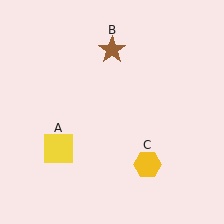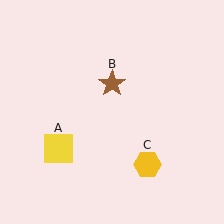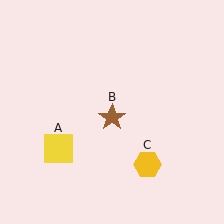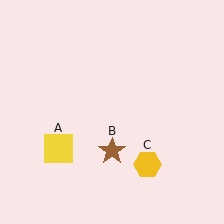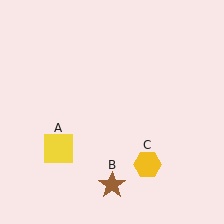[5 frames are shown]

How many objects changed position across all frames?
1 object changed position: brown star (object B).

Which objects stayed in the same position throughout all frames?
Yellow square (object A) and yellow hexagon (object C) remained stationary.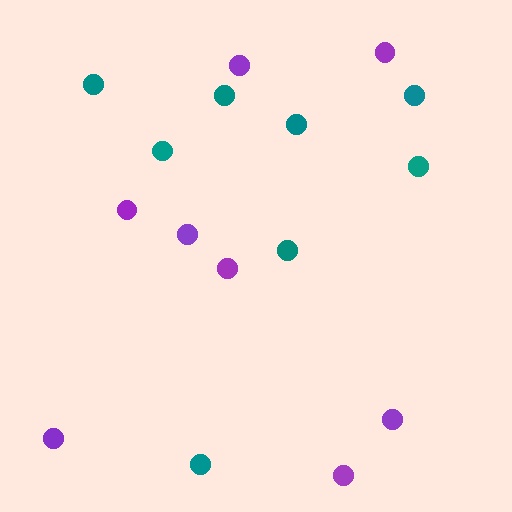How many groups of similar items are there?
There are 2 groups: one group of teal circles (8) and one group of purple circles (8).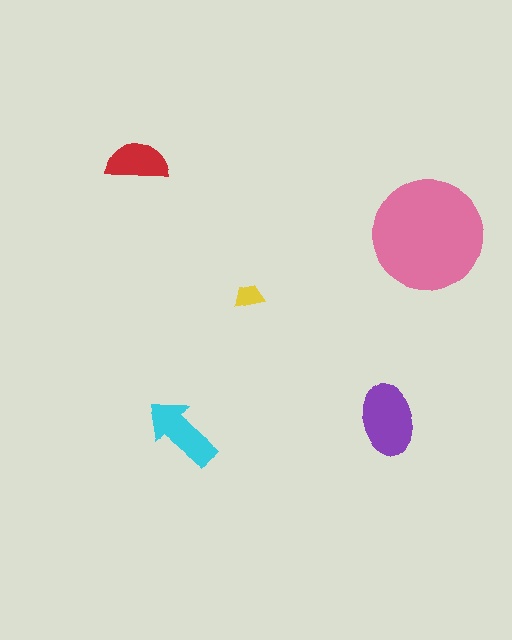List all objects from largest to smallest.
The pink circle, the purple ellipse, the cyan arrow, the red semicircle, the yellow trapezoid.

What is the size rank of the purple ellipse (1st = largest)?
2nd.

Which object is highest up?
The red semicircle is topmost.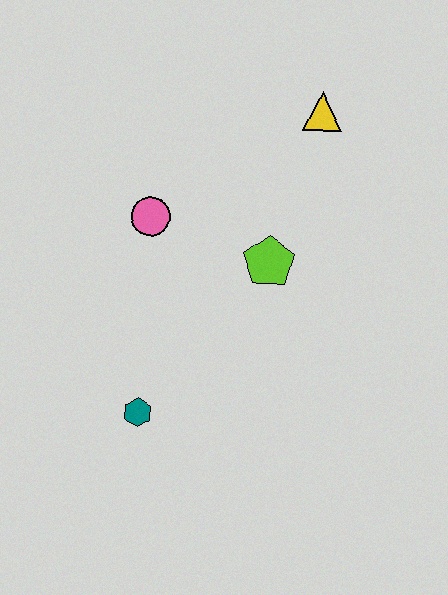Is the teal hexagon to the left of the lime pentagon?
Yes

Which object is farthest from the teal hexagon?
The yellow triangle is farthest from the teal hexagon.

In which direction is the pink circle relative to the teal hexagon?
The pink circle is above the teal hexagon.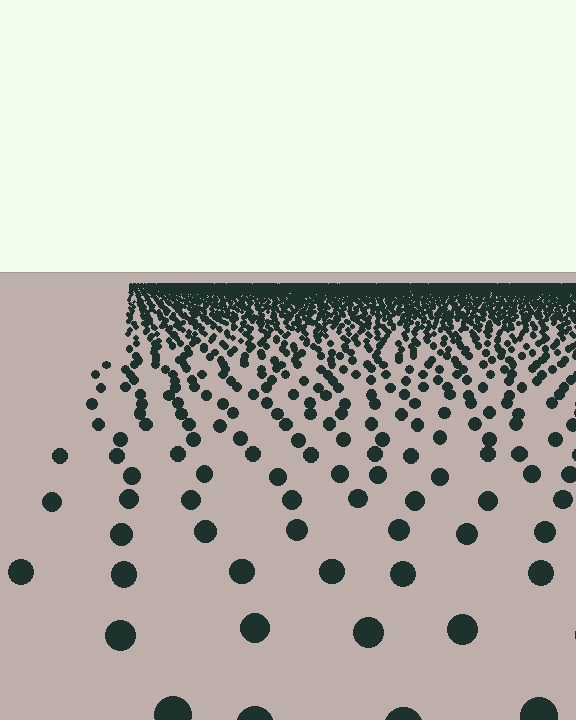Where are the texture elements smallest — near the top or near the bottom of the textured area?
Near the top.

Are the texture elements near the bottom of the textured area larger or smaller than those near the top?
Larger. Near the bottom, elements are closer to the viewer and appear at a bigger on-screen size.